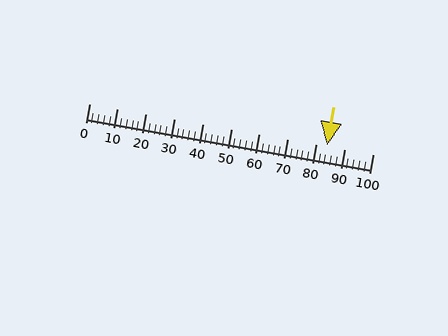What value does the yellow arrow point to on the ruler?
The yellow arrow points to approximately 84.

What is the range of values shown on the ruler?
The ruler shows values from 0 to 100.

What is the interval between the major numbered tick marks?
The major tick marks are spaced 10 units apart.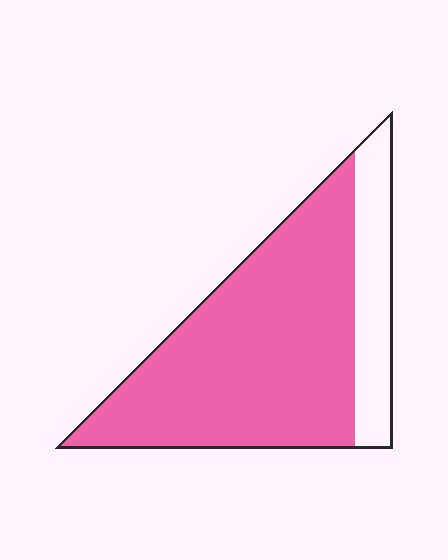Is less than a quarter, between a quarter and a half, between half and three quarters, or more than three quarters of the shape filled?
More than three quarters.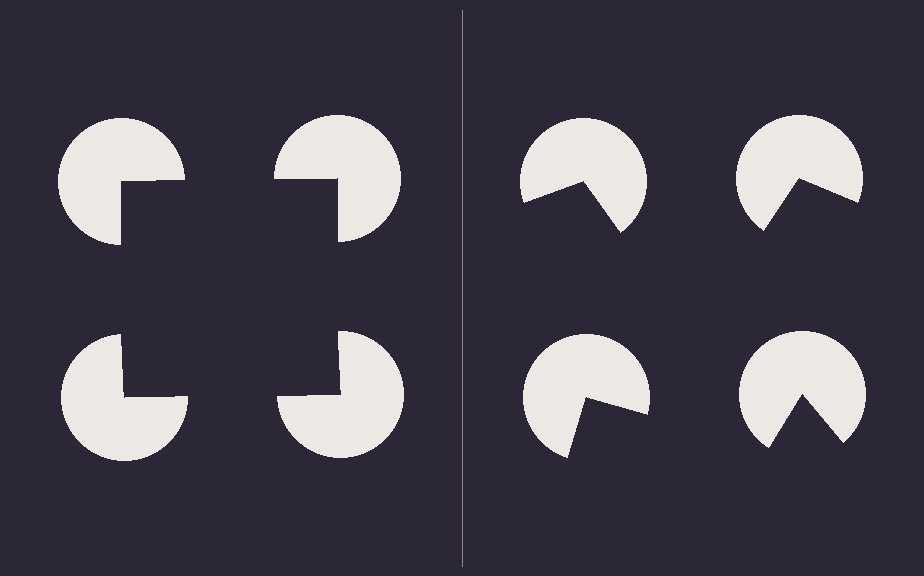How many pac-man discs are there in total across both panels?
8 — 4 on each side.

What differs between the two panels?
The pac-man discs are positioned identically on both sides; only the wedge orientations differ. On the left they align to a square; on the right they are misaligned.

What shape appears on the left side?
An illusory square.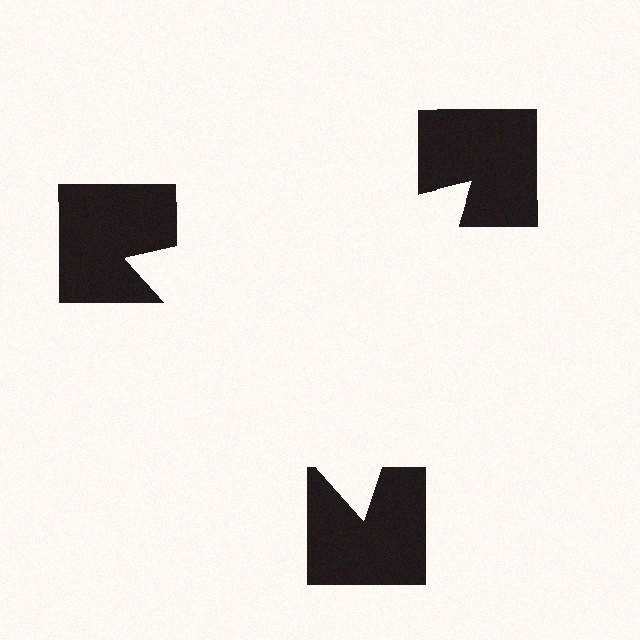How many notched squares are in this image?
There are 3 — one at each vertex of the illusory triangle.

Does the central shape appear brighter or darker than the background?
It typically appears slightly brighter than the background, even though no actual brightness change is drawn.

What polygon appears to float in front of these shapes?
An illusory triangle — its edges are inferred from the aligned wedge cuts in the notched squares, not physically drawn.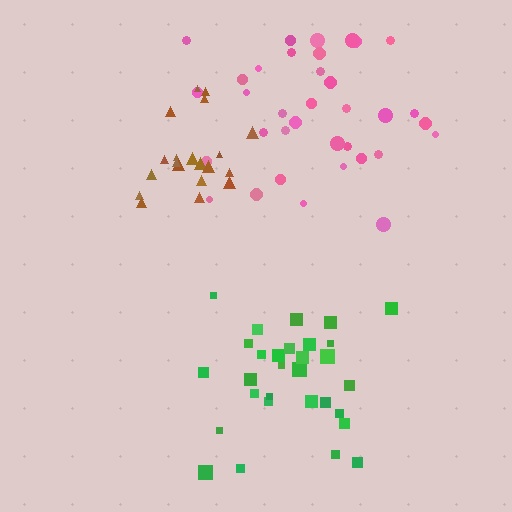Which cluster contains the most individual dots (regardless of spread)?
Pink (35).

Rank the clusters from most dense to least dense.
brown, green, pink.